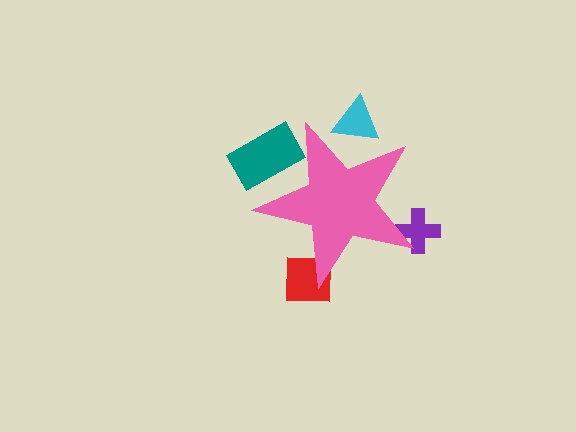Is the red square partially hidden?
Yes, the red square is partially hidden behind the pink star.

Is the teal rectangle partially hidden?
Yes, the teal rectangle is partially hidden behind the pink star.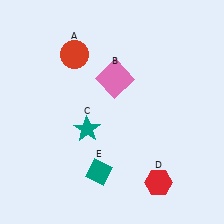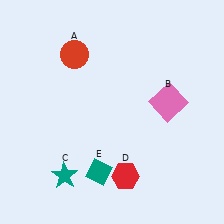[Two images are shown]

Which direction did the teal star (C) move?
The teal star (C) moved down.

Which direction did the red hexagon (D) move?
The red hexagon (D) moved left.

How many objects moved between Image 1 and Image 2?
3 objects moved between the two images.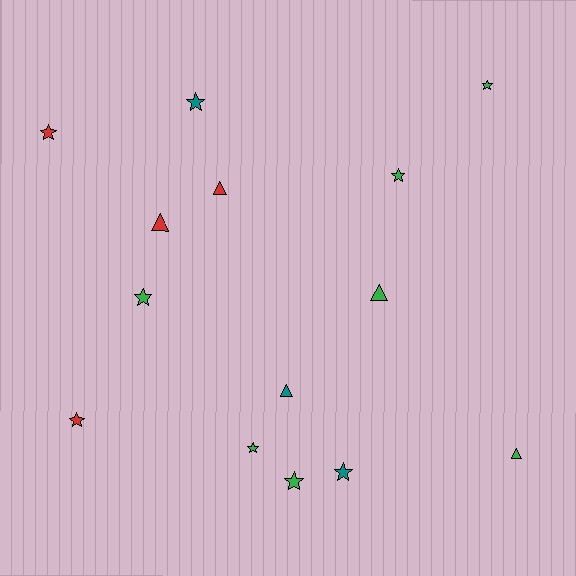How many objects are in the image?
There are 14 objects.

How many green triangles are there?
There are 2 green triangles.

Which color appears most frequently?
Green, with 7 objects.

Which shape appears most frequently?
Star, with 9 objects.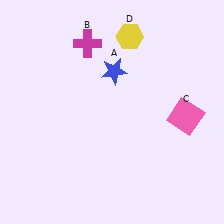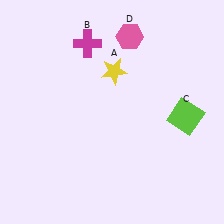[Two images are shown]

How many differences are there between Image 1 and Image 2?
There are 3 differences between the two images.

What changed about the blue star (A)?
In Image 1, A is blue. In Image 2, it changed to yellow.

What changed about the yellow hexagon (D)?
In Image 1, D is yellow. In Image 2, it changed to pink.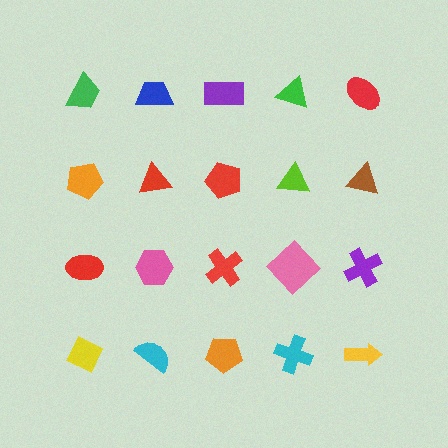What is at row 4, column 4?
A cyan cross.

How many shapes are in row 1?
5 shapes.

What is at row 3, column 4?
A pink diamond.